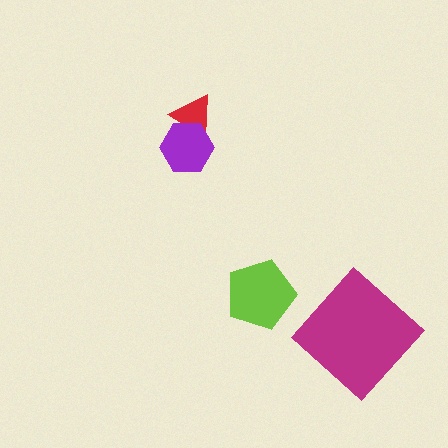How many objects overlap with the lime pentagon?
0 objects overlap with the lime pentagon.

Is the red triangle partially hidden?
Yes, it is partially covered by another shape.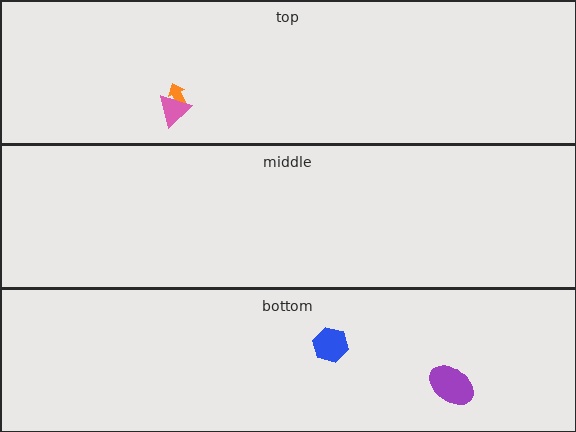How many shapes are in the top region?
2.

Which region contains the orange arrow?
The top region.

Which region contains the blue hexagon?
The bottom region.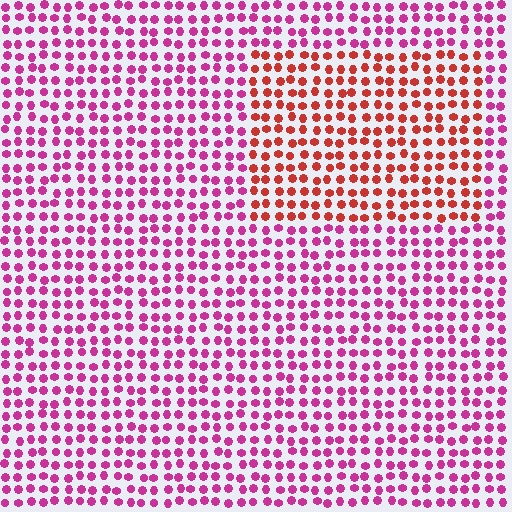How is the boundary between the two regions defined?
The boundary is defined purely by a slight shift in hue (about 42 degrees). Spacing, size, and orientation are identical on both sides.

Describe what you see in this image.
The image is filled with small magenta elements in a uniform arrangement. A rectangle-shaped region is visible where the elements are tinted to a slightly different hue, forming a subtle color boundary.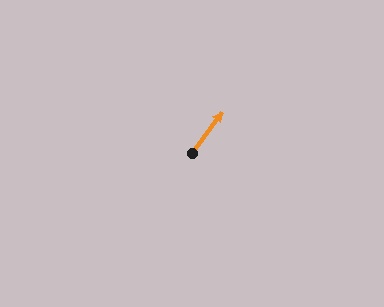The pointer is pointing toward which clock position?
Roughly 1 o'clock.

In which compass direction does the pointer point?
Northeast.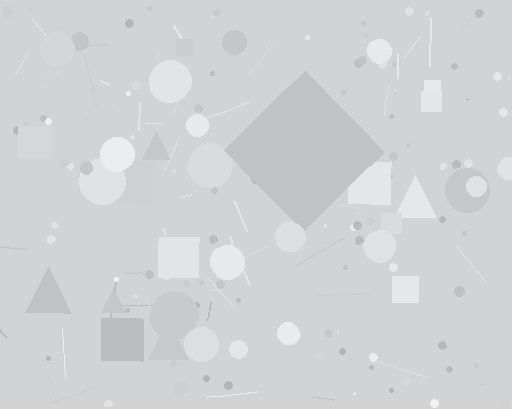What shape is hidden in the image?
A diamond is hidden in the image.